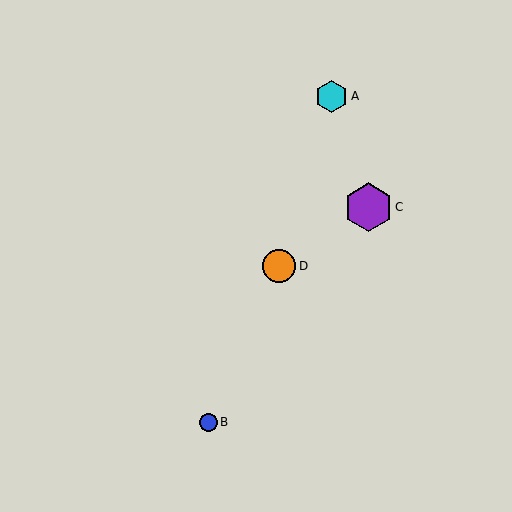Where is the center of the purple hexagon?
The center of the purple hexagon is at (368, 207).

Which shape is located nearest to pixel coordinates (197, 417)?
The blue circle (labeled B) at (209, 422) is nearest to that location.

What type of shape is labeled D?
Shape D is an orange circle.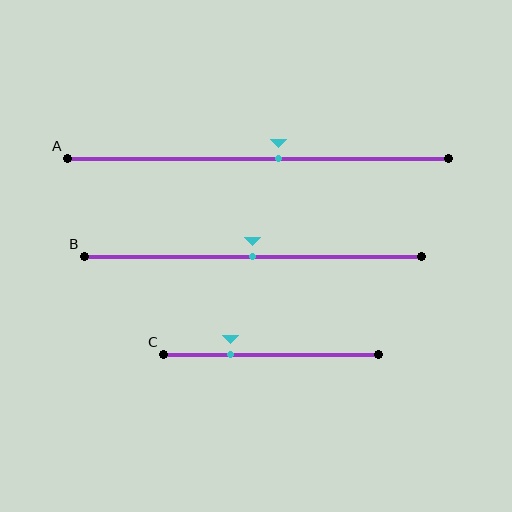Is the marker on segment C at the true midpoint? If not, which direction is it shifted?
No, the marker on segment C is shifted to the left by about 19% of the segment length.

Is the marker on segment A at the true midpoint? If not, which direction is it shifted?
No, the marker on segment A is shifted to the right by about 5% of the segment length.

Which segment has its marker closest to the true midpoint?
Segment B has its marker closest to the true midpoint.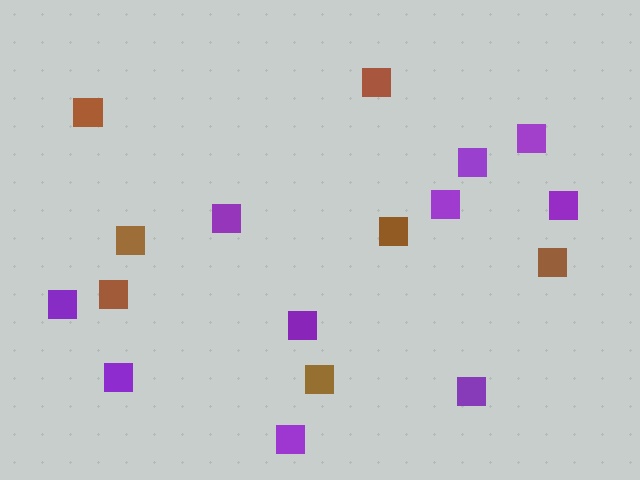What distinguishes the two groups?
There are 2 groups: one group of purple squares (10) and one group of brown squares (7).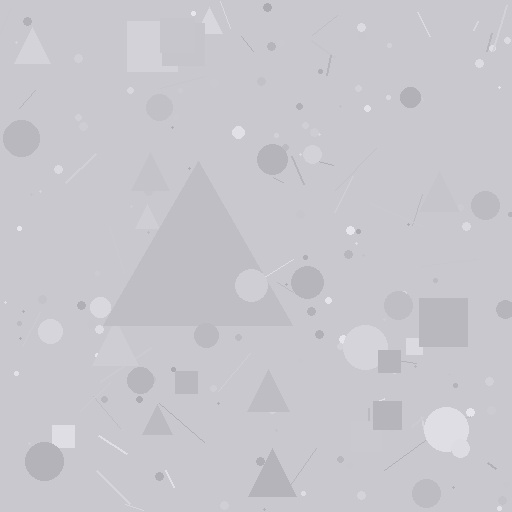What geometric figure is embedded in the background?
A triangle is embedded in the background.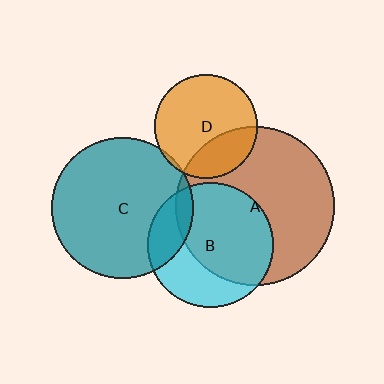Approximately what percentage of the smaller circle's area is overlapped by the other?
Approximately 25%.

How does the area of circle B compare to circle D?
Approximately 1.5 times.